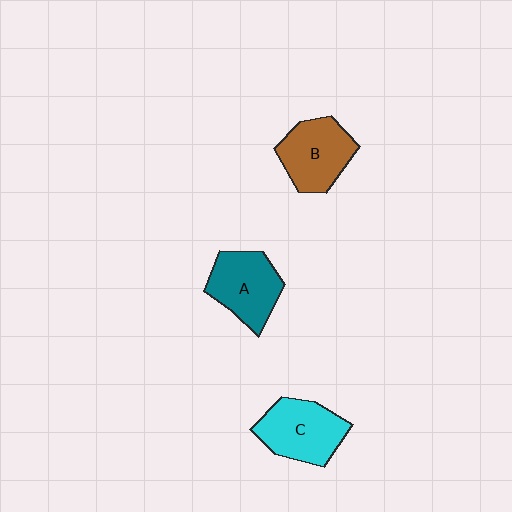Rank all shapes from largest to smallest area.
From largest to smallest: C (cyan), B (brown), A (teal).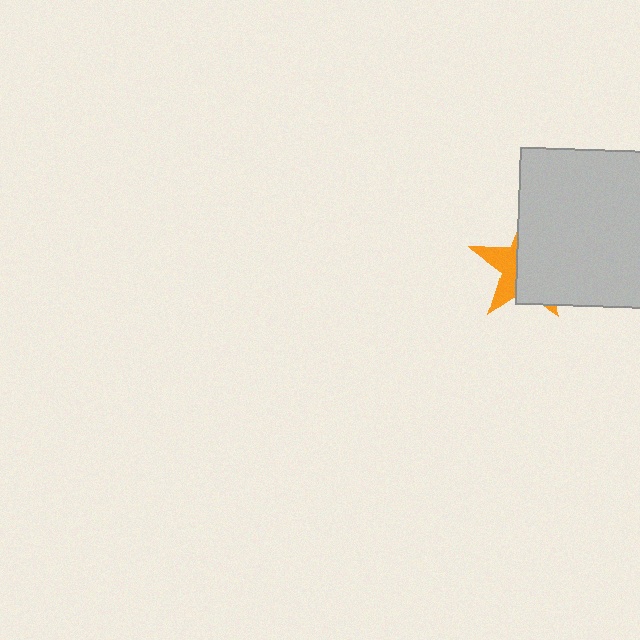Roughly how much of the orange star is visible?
A small part of it is visible (roughly 35%).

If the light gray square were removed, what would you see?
You would see the complete orange star.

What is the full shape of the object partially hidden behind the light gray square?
The partially hidden object is an orange star.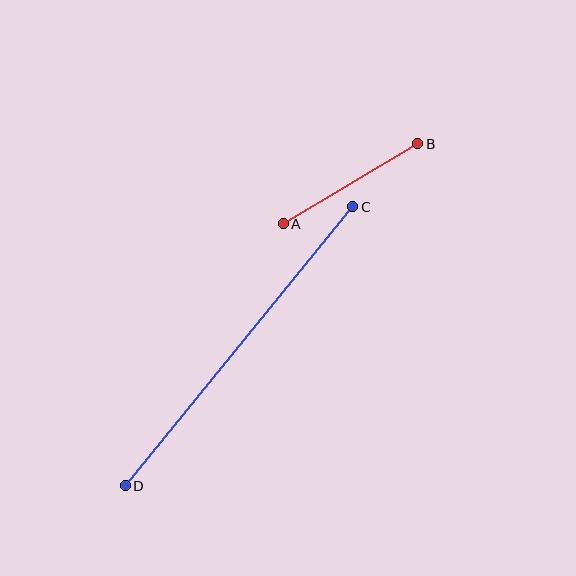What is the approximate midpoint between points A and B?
The midpoint is at approximately (350, 184) pixels.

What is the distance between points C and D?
The distance is approximately 360 pixels.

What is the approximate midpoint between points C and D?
The midpoint is at approximately (239, 346) pixels.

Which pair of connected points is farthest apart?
Points C and D are farthest apart.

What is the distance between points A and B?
The distance is approximately 157 pixels.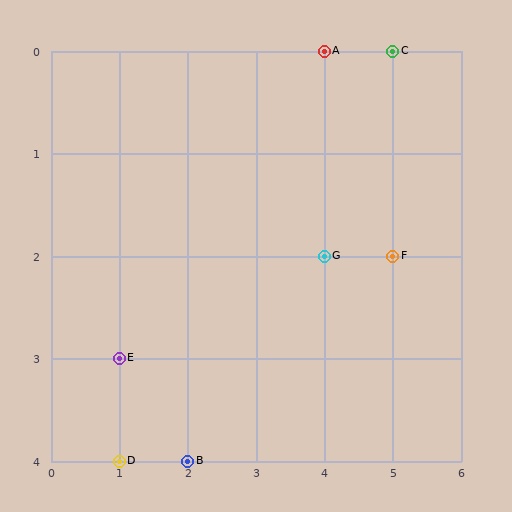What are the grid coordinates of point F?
Point F is at grid coordinates (5, 2).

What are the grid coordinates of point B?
Point B is at grid coordinates (2, 4).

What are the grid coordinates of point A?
Point A is at grid coordinates (4, 0).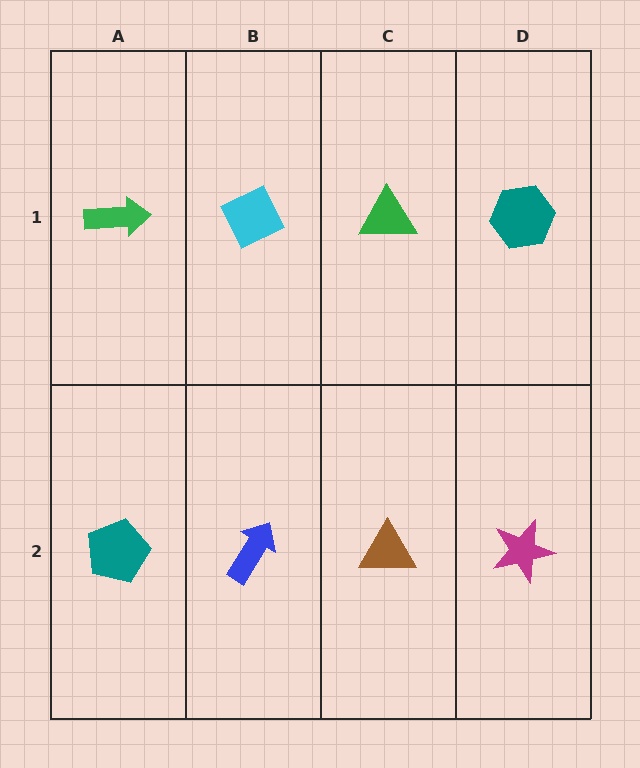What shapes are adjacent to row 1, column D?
A magenta star (row 2, column D), a green triangle (row 1, column C).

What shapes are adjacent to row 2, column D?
A teal hexagon (row 1, column D), a brown triangle (row 2, column C).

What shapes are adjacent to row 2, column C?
A green triangle (row 1, column C), a blue arrow (row 2, column B), a magenta star (row 2, column D).